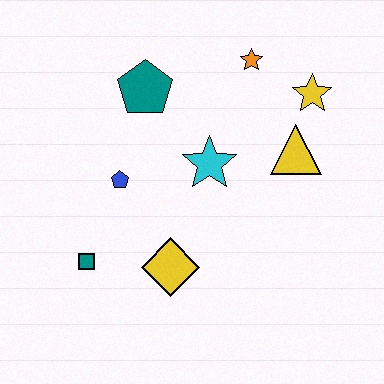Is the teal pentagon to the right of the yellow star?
No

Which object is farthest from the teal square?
The yellow star is farthest from the teal square.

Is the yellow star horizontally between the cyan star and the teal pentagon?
No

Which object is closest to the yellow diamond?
The teal square is closest to the yellow diamond.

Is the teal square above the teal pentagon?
No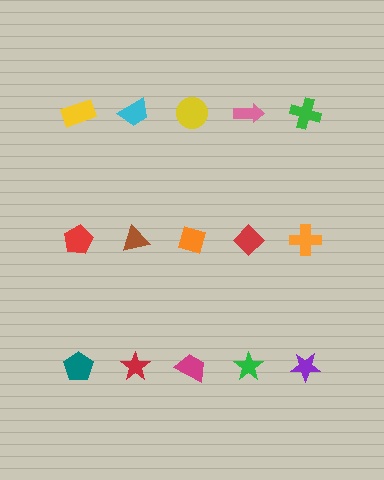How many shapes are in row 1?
5 shapes.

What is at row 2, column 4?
A red diamond.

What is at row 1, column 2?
A cyan trapezoid.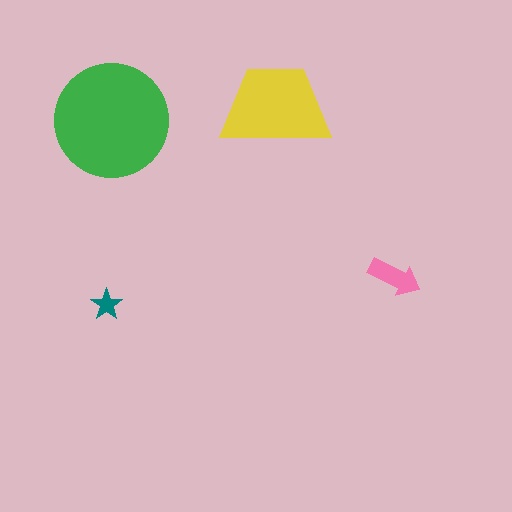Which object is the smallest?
The teal star.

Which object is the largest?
The green circle.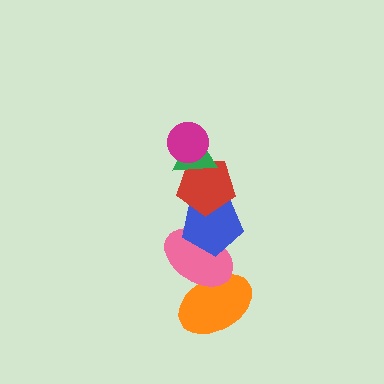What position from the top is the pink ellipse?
The pink ellipse is 5th from the top.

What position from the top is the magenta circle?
The magenta circle is 1st from the top.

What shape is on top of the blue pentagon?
The red pentagon is on top of the blue pentagon.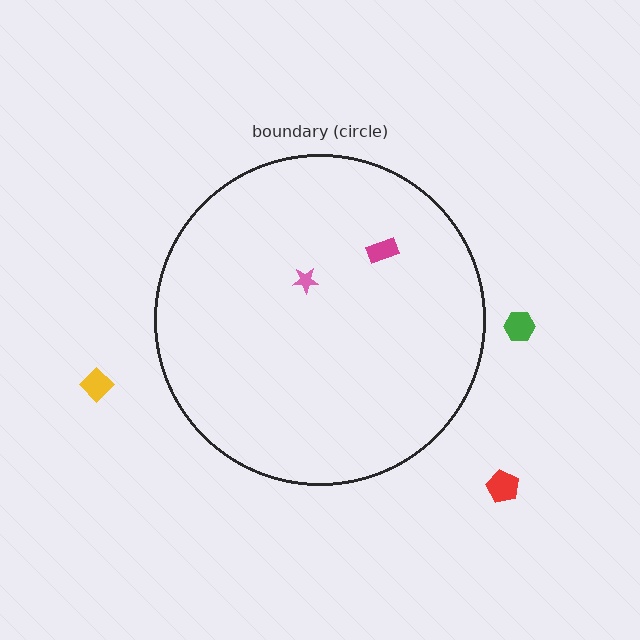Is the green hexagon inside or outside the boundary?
Outside.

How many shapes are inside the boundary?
2 inside, 3 outside.